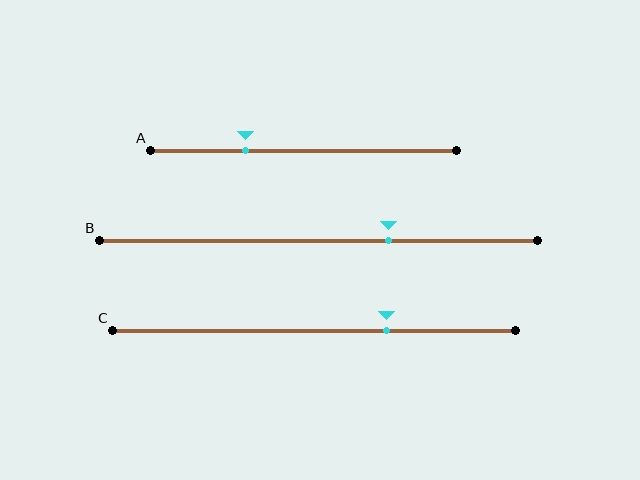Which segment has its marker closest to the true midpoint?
Segment B has its marker closest to the true midpoint.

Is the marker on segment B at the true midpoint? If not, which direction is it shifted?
No, the marker on segment B is shifted to the right by about 16% of the segment length.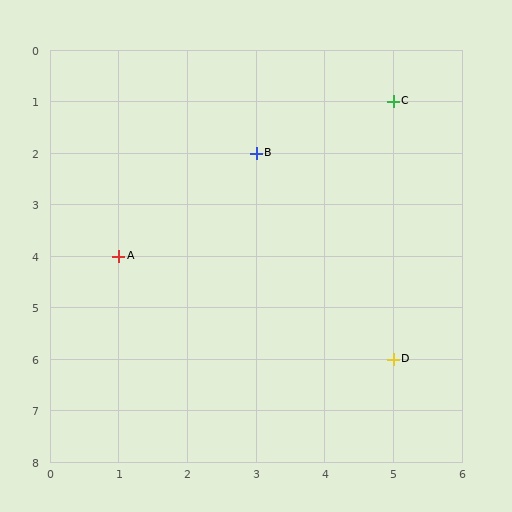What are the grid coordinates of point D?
Point D is at grid coordinates (5, 6).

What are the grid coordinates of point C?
Point C is at grid coordinates (5, 1).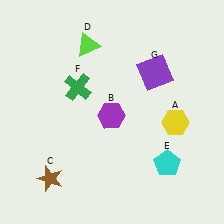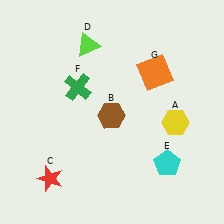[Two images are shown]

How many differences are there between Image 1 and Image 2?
There are 3 differences between the two images.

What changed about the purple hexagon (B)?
In Image 1, B is purple. In Image 2, it changed to brown.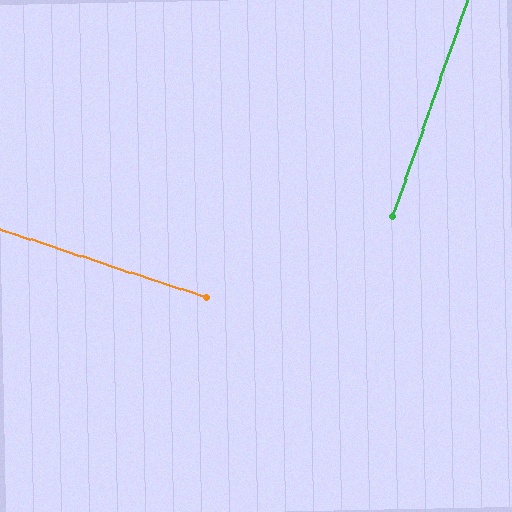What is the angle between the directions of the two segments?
Approximately 89 degrees.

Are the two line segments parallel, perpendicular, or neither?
Perpendicular — they meet at approximately 89°.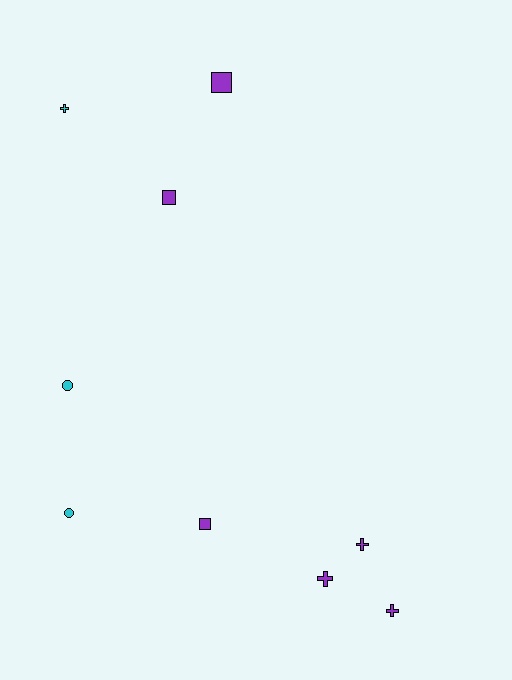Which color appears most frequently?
Purple, with 6 objects.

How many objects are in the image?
There are 9 objects.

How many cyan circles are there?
There are 2 cyan circles.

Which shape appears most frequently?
Cross, with 4 objects.